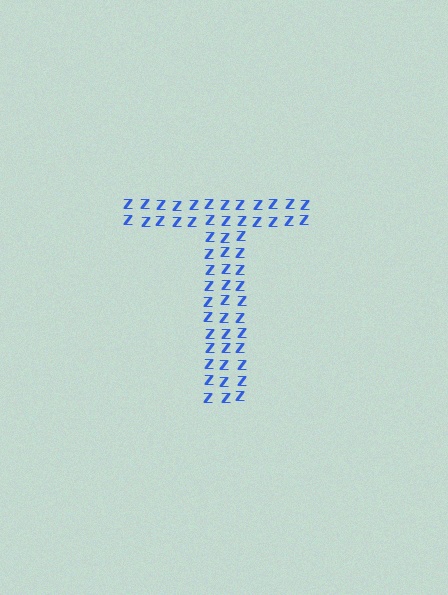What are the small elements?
The small elements are letter Z's.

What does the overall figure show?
The overall figure shows the letter T.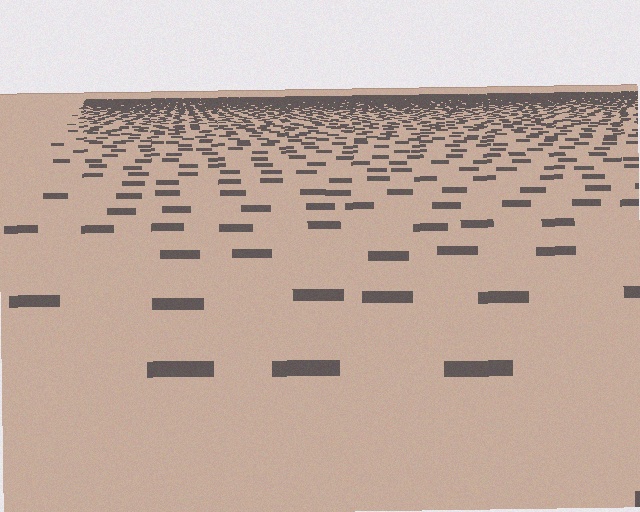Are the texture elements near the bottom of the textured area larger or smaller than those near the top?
Larger. Near the bottom, elements are closer to the viewer and appear at a bigger on-screen size.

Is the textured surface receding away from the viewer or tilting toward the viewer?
The surface is receding away from the viewer. Texture elements get smaller and denser toward the top.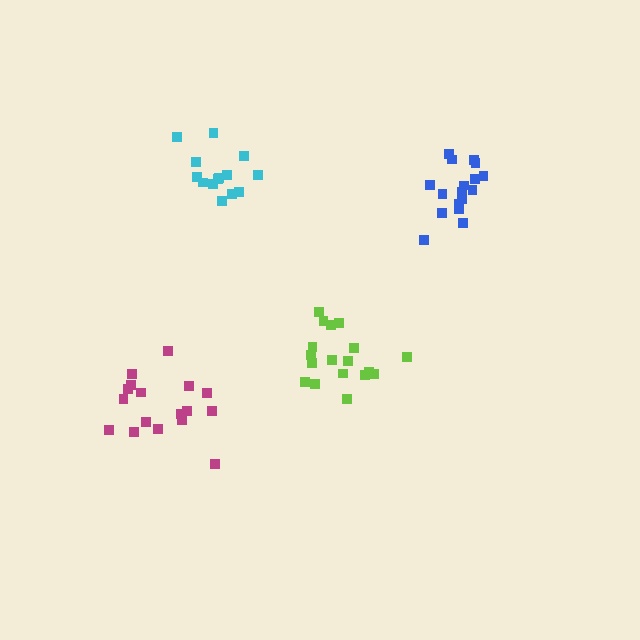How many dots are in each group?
Group 1: 18 dots, Group 2: 14 dots, Group 3: 18 dots, Group 4: 17 dots (67 total).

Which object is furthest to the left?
The magenta cluster is leftmost.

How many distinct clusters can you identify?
There are 4 distinct clusters.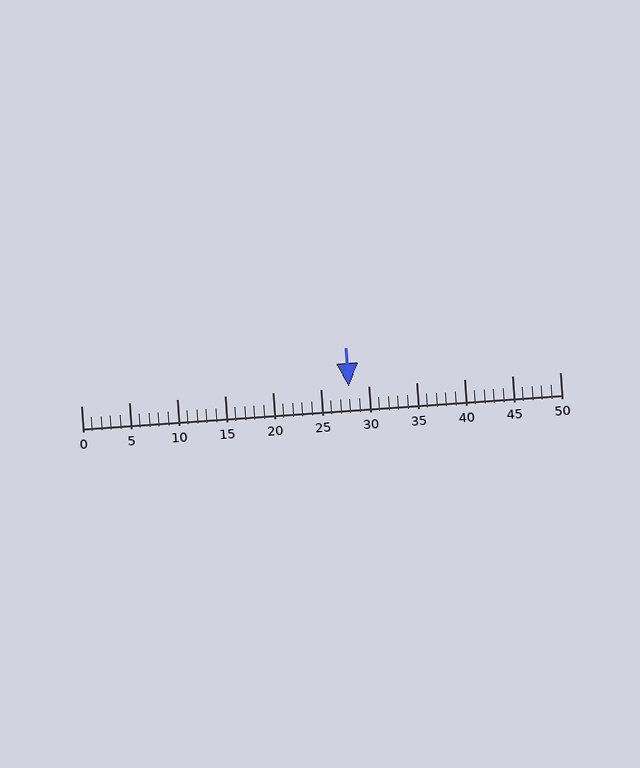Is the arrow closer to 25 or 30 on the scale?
The arrow is closer to 30.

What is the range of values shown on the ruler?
The ruler shows values from 0 to 50.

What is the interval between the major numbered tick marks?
The major tick marks are spaced 5 units apart.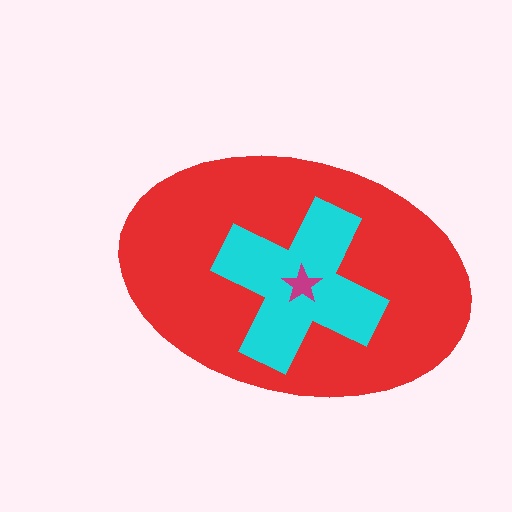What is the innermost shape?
The magenta star.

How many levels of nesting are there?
3.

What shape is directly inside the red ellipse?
The cyan cross.